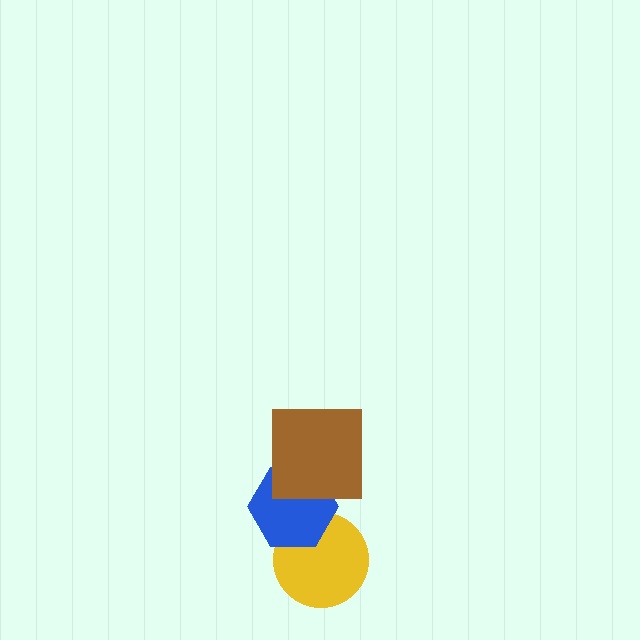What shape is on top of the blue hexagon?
The brown square is on top of the blue hexagon.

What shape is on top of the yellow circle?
The blue hexagon is on top of the yellow circle.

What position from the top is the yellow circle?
The yellow circle is 3rd from the top.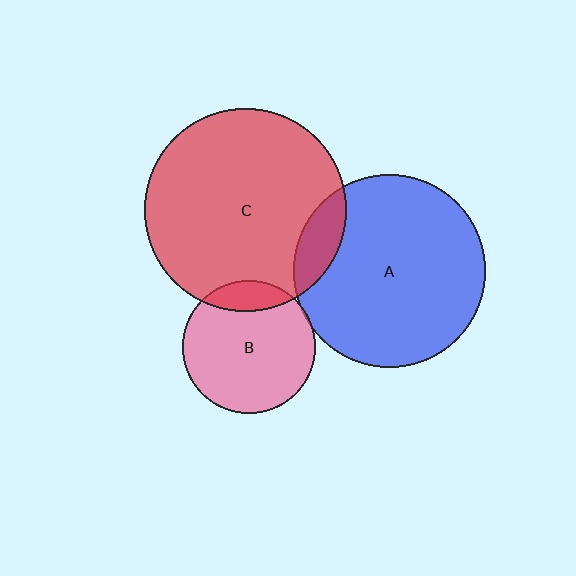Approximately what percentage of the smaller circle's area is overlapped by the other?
Approximately 15%.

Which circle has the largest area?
Circle C (red).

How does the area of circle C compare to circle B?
Approximately 2.3 times.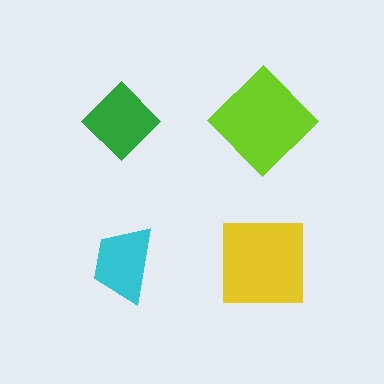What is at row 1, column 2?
A lime diamond.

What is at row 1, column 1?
A green diamond.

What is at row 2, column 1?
A cyan trapezoid.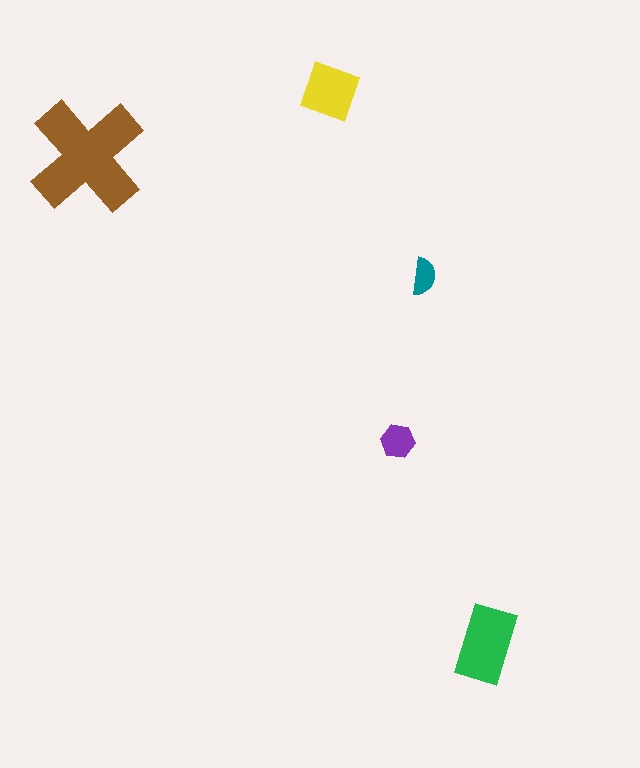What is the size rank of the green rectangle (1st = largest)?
2nd.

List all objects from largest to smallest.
The brown cross, the green rectangle, the yellow diamond, the purple hexagon, the teal semicircle.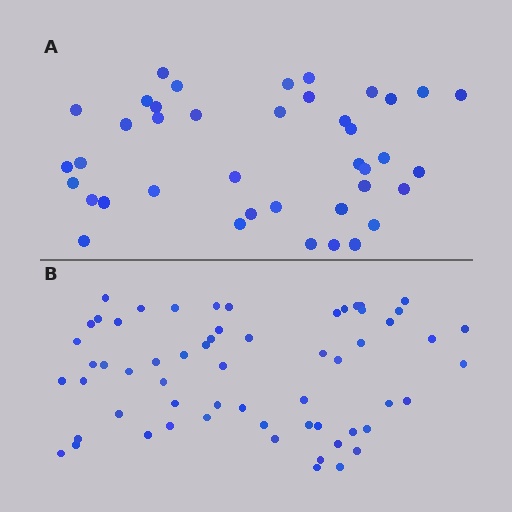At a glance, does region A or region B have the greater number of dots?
Region B (the bottom region) has more dots.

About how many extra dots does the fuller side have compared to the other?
Region B has approximately 20 more dots than region A.